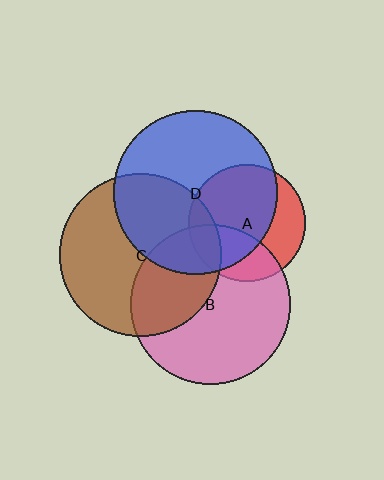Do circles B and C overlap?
Yes.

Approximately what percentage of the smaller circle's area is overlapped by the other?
Approximately 35%.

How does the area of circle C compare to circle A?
Approximately 1.9 times.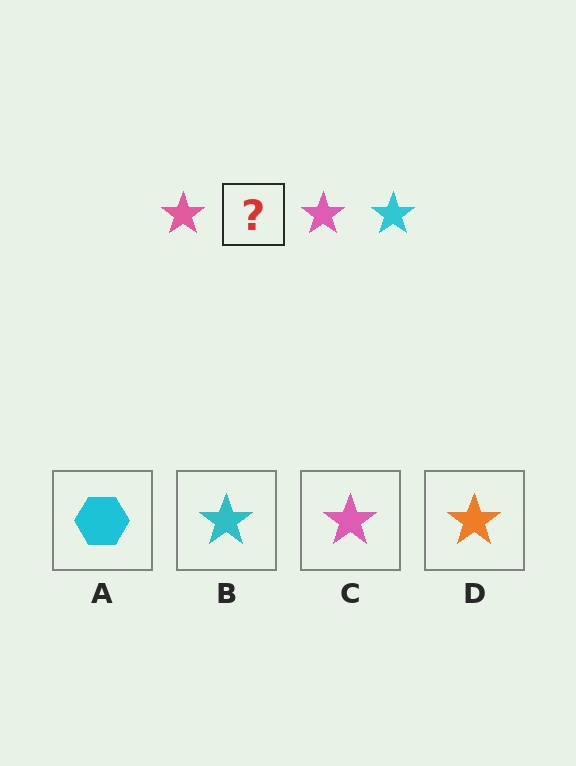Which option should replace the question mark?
Option B.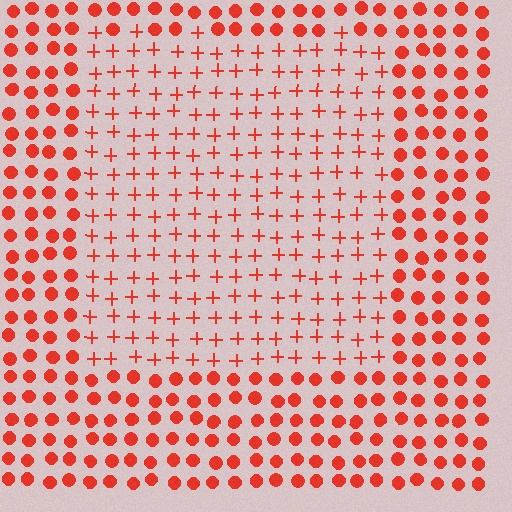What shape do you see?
I see a rectangle.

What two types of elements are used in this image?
The image uses plus signs inside the rectangle region and circles outside it.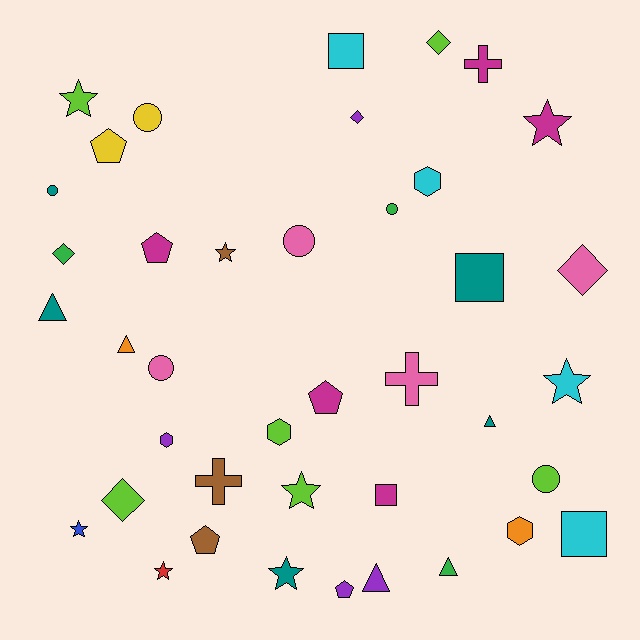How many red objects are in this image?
There is 1 red object.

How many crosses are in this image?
There are 3 crosses.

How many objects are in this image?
There are 40 objects.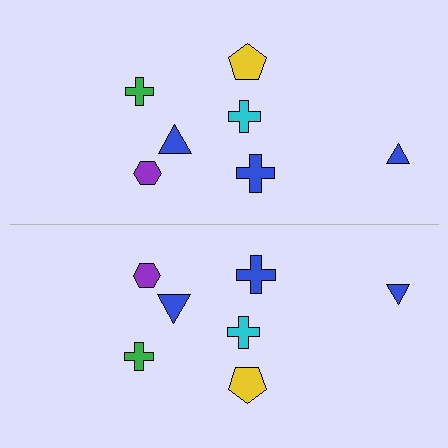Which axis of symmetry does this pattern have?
The pattern has a horizontal axis of symmetry running through the center of the image.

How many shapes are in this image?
There are 14 shapes in this image.